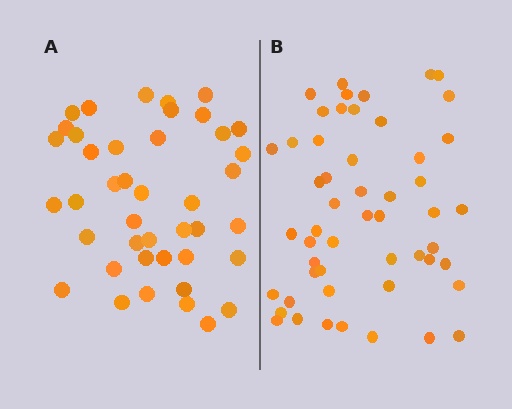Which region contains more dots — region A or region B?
Region B (the right region) has more dots.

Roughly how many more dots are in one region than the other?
Region B has roughly 10 or so more dots than region A.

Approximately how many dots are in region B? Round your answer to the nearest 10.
About 50 dots. (The exact count is 52, which rounds to 50.)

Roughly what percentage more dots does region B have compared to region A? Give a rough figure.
About 25% more.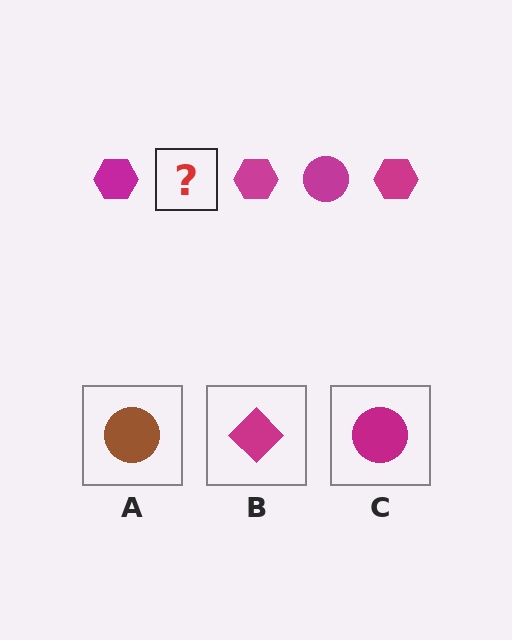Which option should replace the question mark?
Option C.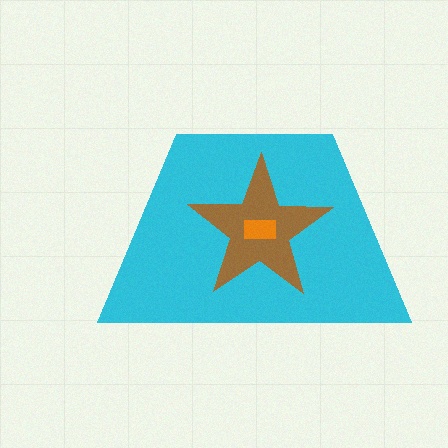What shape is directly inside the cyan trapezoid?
The brown star.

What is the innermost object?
The orange rectangle.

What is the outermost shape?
The cyan trapezoid.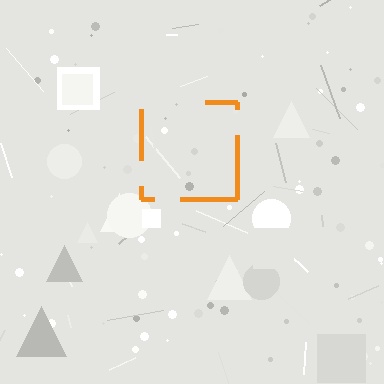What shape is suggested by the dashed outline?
The dashed outline suggests a square.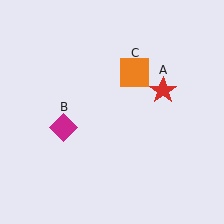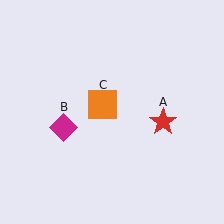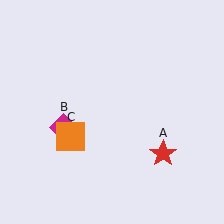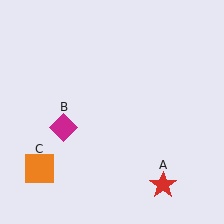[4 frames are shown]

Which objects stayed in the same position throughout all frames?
Magenta diamond (object B) remained stationary.